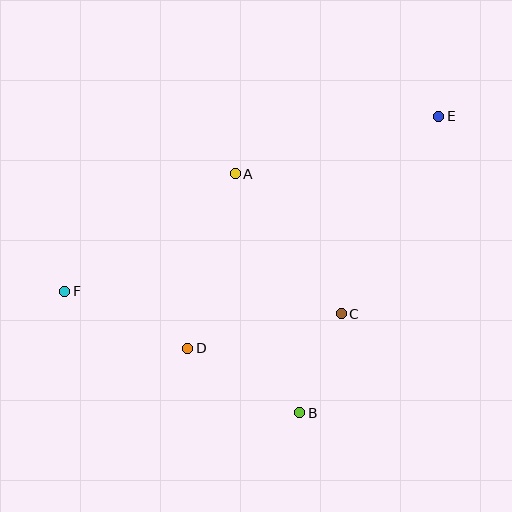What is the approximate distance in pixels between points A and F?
The distance between A and F is approximately 207 pixels.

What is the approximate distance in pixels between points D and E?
The distance between D and E is approximately 342 pixels.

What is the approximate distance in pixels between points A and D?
The distance between A and D is approximately 181 pixels.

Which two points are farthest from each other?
Points E and F are farthest from each other.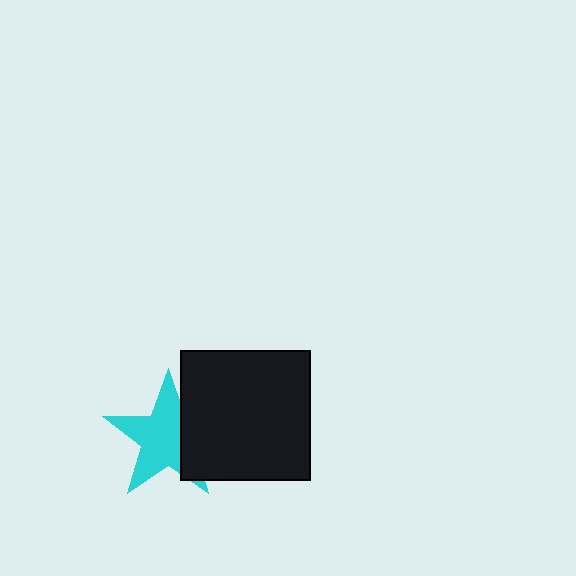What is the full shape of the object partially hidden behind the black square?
The partially hidden object is a cyan star.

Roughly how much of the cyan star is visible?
Most of it is visible (roughly 69%).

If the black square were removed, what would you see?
You would see the complete cyan star.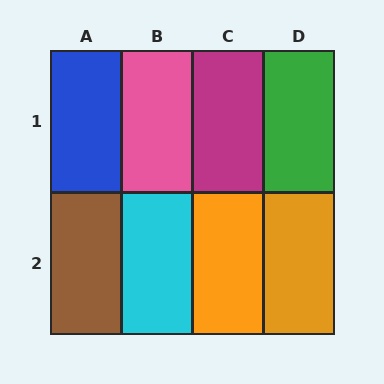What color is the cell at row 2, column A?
Brown.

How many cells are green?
1 cell is green.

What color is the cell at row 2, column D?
Orange.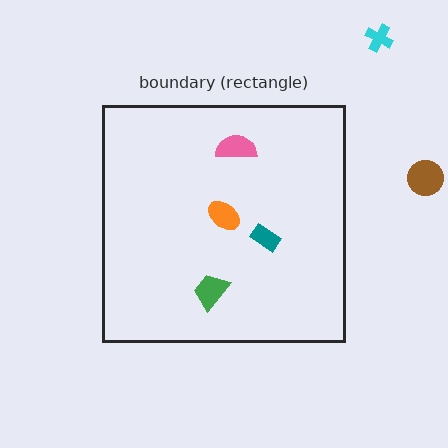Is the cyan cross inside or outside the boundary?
Outside.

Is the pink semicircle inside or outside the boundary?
Inside.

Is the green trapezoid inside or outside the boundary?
Inside.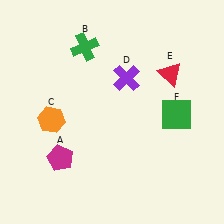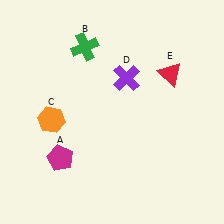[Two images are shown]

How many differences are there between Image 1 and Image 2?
There is 1 difference between the two images.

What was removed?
The green square (F) was removed in Image 2.